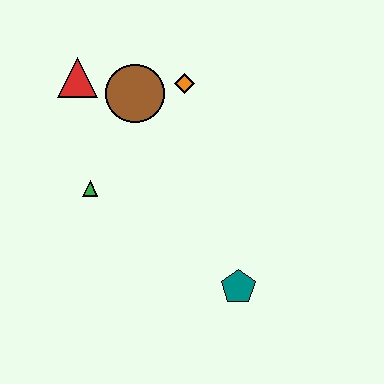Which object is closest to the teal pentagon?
The green triangle is closest to the teal pentagon.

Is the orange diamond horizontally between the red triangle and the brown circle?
No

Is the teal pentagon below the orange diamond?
Yes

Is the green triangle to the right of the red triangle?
Yes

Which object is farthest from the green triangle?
The teal pentagon is farthest from the green triangle.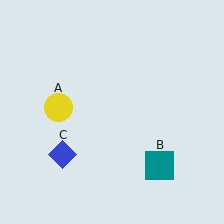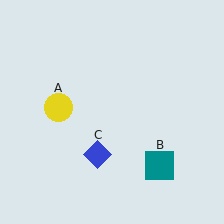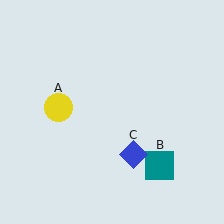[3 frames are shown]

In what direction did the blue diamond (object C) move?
The blue diamond (object C) moved right.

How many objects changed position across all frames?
1 object changed position: blue diamond (object C).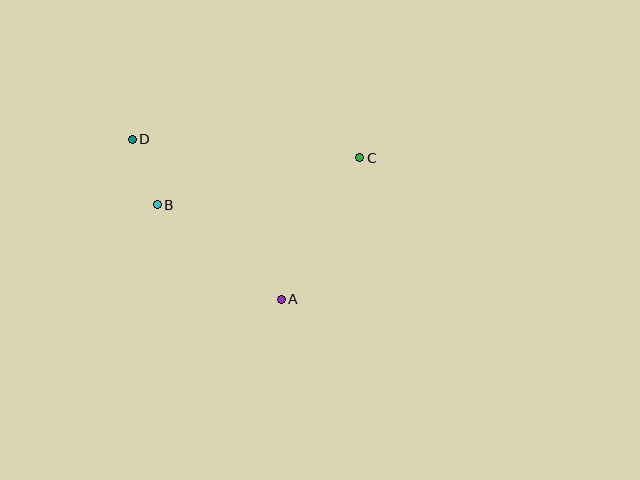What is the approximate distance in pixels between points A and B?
The distance between A and B is approximately 156 pixels.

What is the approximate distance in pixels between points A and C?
The distance between A and C is approximately 162 pixels.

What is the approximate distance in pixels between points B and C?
The distance between B and C is approximately 208 pixels.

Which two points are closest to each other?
Points B and D are closest to each other.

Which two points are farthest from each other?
Points C and D are farthest from each other.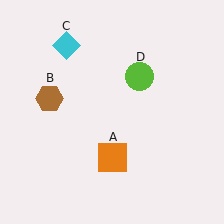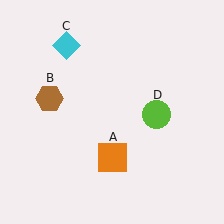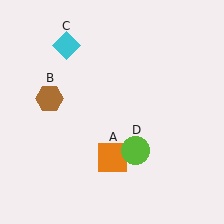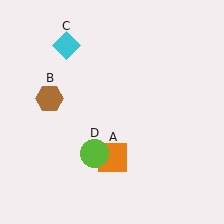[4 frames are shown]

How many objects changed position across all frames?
1 object changed position: lime circle (object D).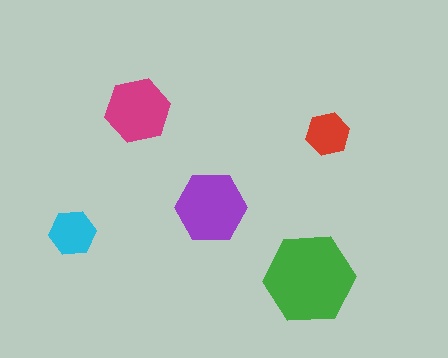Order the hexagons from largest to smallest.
the green one, the purple one, the magenta one, the cyan one, the red one.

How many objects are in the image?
There are 5 objects in the image.